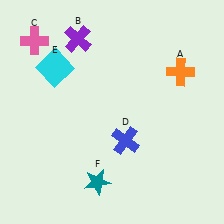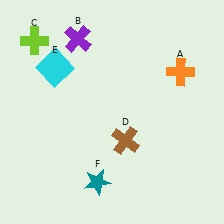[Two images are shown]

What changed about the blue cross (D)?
In Image 1, D is blue. In Image 2, it changed to brown.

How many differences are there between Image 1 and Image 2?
There are 2 differences between the two images.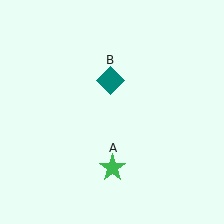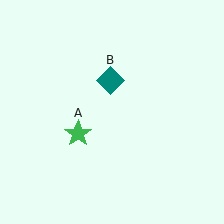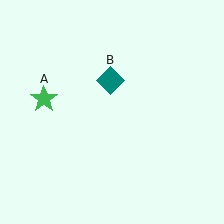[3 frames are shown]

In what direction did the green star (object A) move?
The green star (object A) moved up and to the left.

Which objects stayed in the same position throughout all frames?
Teal diamond (object B) remained stationary.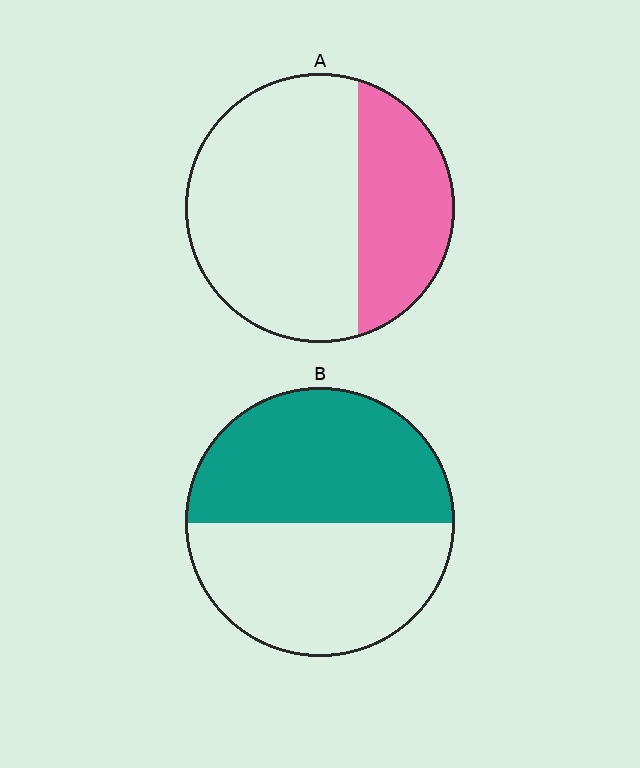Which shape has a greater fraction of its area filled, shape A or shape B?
Shape B.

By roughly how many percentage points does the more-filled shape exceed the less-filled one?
By roughly 20 percentage points (B over A).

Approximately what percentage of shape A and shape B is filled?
A is approximately 30% and B is approximately 50%.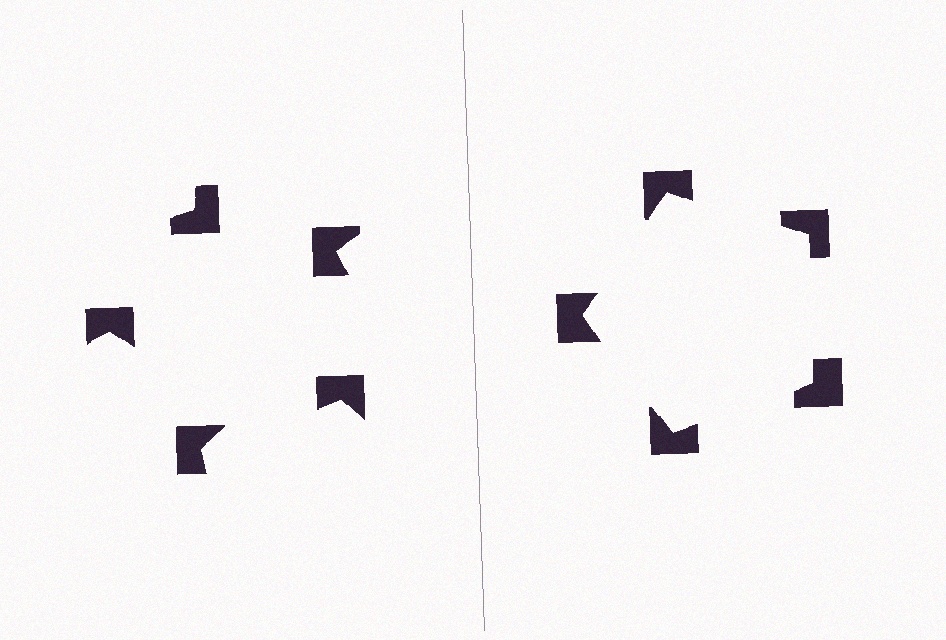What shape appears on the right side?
An illusory pentagon.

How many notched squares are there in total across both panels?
10 — 5 on each side.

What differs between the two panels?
The notched squares are positioned identically on both sides; only the wedge orientations differ. On the right they align to a pentagon; on the left they are misaligned.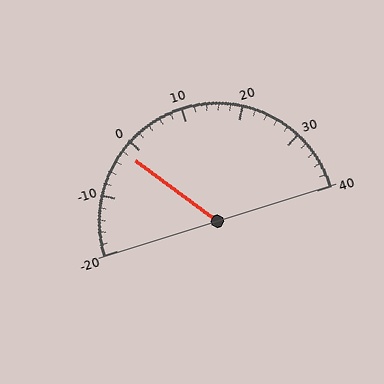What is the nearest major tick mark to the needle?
The nearest major tick mark is 0.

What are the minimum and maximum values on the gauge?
The gauge ranges from -20 to 40.